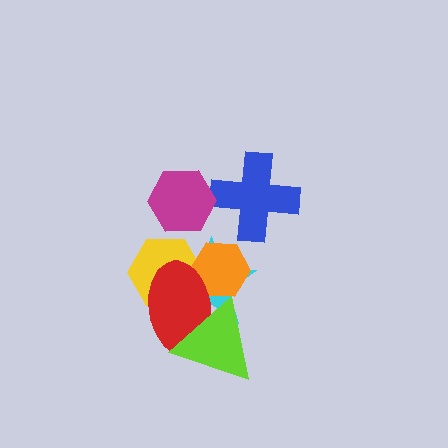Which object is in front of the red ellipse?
The lime triangle is in front of the red ellipse.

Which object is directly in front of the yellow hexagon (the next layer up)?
The cyan star is directly in front of the yellow hexagon.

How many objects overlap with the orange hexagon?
3 objects overlap with the orange hexagon.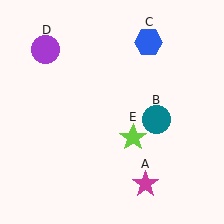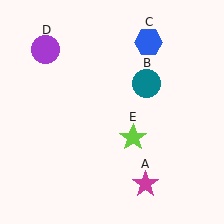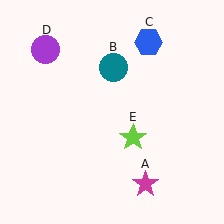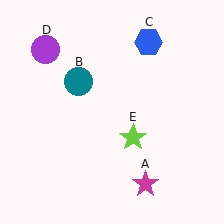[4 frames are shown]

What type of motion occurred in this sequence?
The teal circle (object B) rotated counterclockwise around the center of the scene.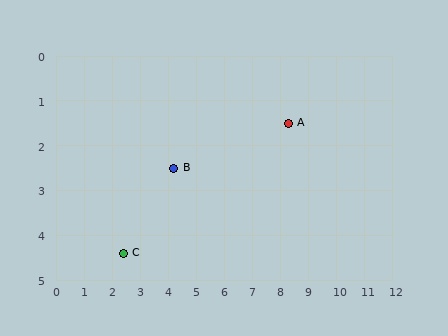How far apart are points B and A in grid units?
Points B and A are about 4.2 grid units apart.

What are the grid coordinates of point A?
Point A is at approximately (8.3, 1.5).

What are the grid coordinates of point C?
Point C is at approximately (2.4, 4.4).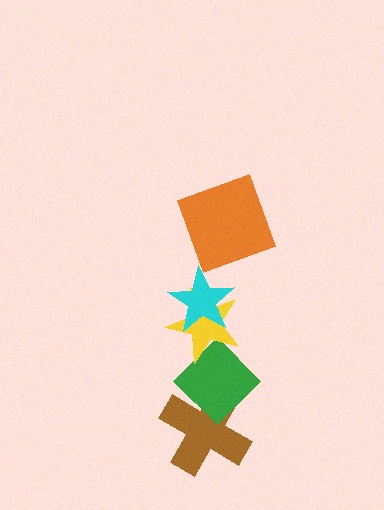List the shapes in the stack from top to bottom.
From top to bottom: the orange square, the cyan star, the yellow star, the green diamond, the brown cross.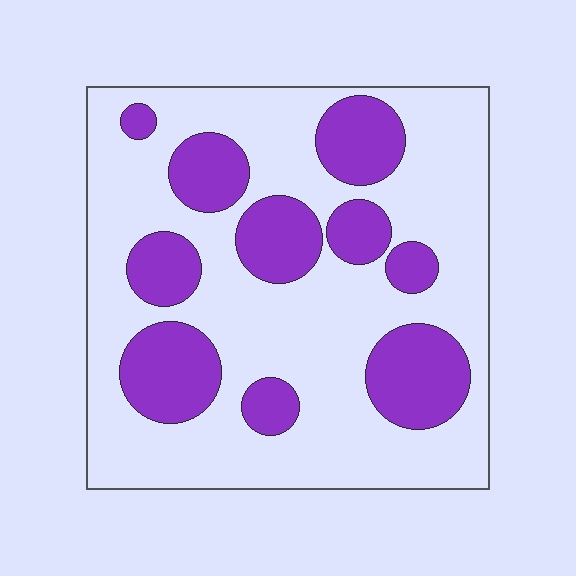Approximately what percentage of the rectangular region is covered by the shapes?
Approximately 30%.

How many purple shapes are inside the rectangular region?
10.